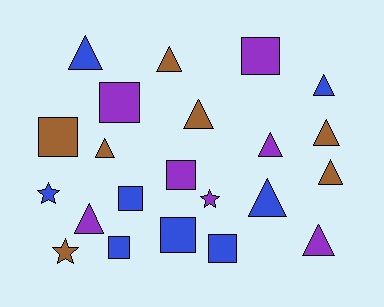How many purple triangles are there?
There are 3 purple triangles.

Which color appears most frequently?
Blue, with 8 objects.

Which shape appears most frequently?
Triangle, with 11 objects.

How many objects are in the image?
There are 22 objects.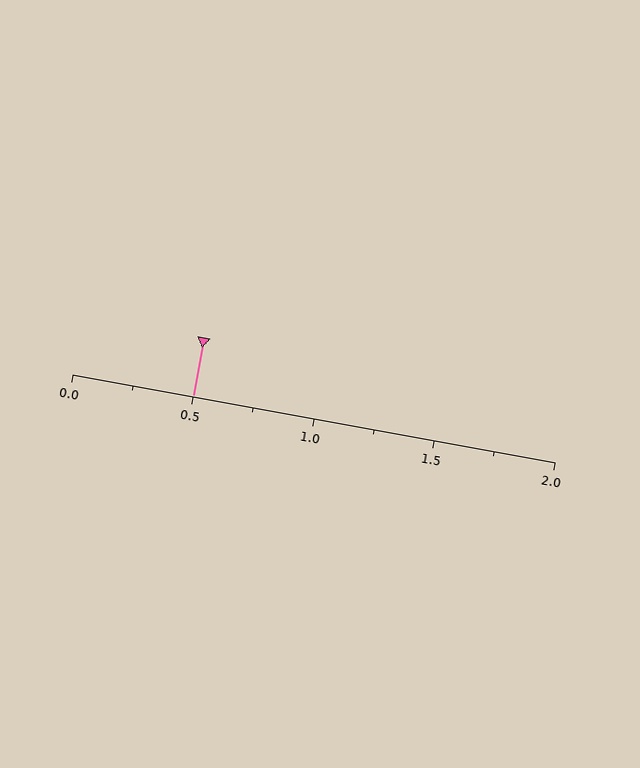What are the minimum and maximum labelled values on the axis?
The axis runs from 0.0 to 2.0.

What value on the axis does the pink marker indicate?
The marker indicates approximately 0.5.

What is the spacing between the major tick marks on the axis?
The major ticks are spaced 0.5 apart.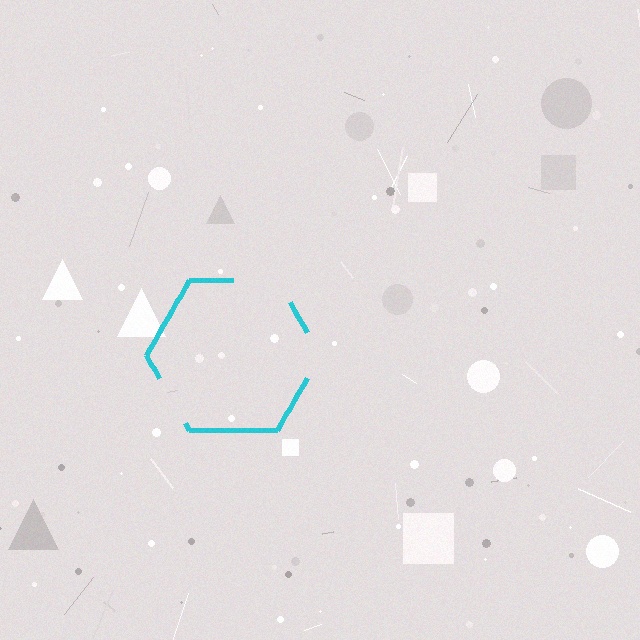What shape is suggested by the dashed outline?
The dashed outline suggests a hexagon.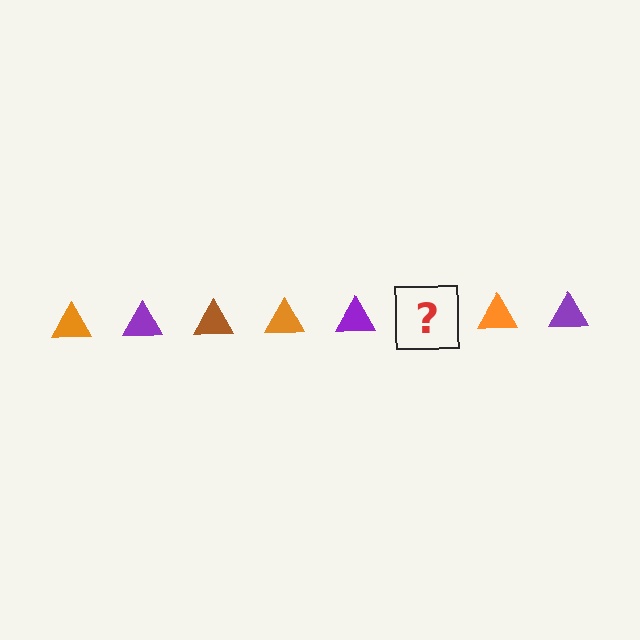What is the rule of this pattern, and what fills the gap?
The rule is that the pattern cycles through orange, purple, brown triangles. The gap should be filled with a brown triangle.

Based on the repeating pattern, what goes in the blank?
The blank should be a brown triangle.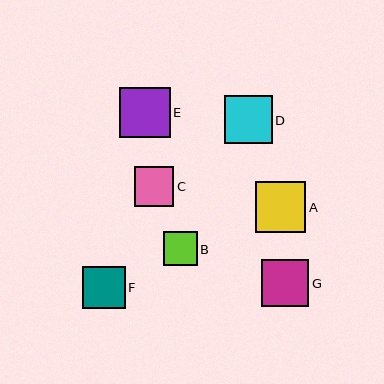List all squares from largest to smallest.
From largest to smallest: E, A, D, G, F, C, B.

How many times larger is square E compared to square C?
Square E is approximately 1.3 times the size of square C.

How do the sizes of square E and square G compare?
Square E and square G are approximately the same size.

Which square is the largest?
Square E is the largest with a size of approximately 50 pixels.